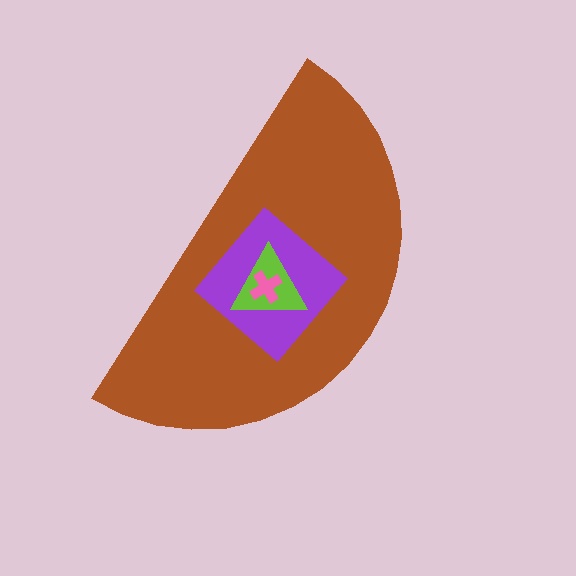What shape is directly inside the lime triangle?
The pink cross.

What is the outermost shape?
The brown semicircle.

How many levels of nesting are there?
4.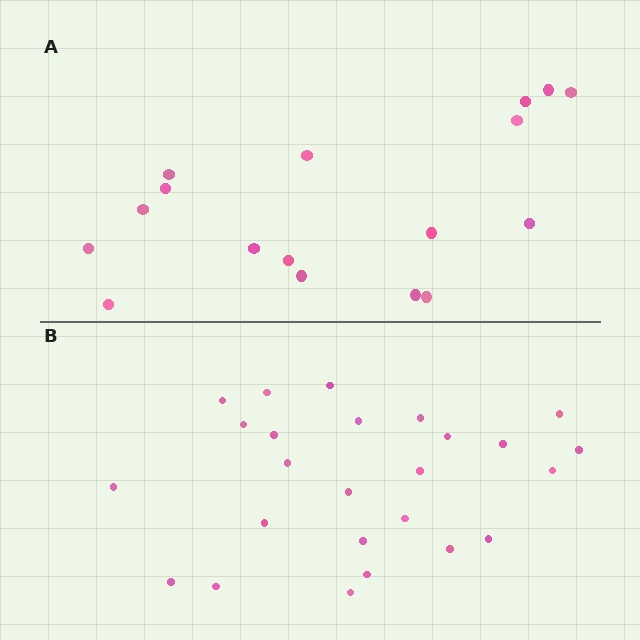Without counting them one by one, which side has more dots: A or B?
Region B (the bottom region) has more dots.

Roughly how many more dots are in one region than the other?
Region B has roughly 8 or so more dots than region A.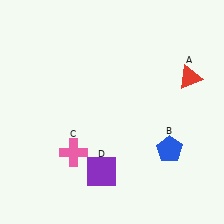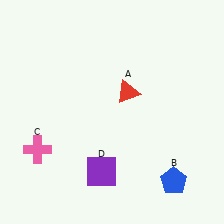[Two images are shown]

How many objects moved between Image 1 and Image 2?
3 objects moved between the two images.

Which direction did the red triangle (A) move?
The red triangle (A) moved left.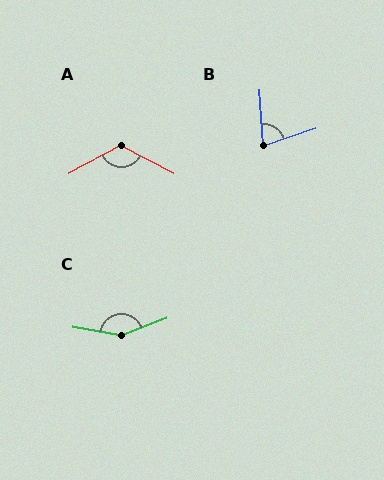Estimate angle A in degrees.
Approximately 124 degrees.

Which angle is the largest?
C, at approximately 148 degrees.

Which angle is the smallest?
B, at approximately 75 degrees.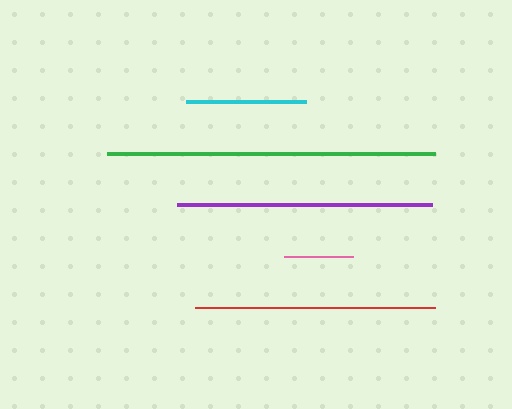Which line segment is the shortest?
The pink line is the shortest at approximately 68 pixels.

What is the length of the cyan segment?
The cyan segment is approximately 120 pixels long.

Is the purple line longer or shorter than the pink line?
The purple line is longer than the pink line.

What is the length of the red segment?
The red segment is approximately 240 pixels long.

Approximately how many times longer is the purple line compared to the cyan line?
The purple line is approximately 2.1 times the length of the cyan line.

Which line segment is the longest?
The green line is the longest at approximately 328 pixels.